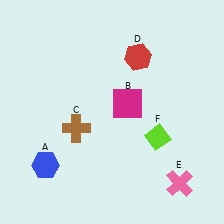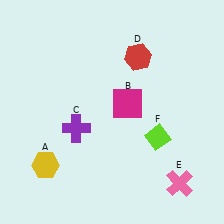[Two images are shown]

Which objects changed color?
A changed from blue to yellow. C changed from brown to purple.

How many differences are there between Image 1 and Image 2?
There are 2 differences between the two images.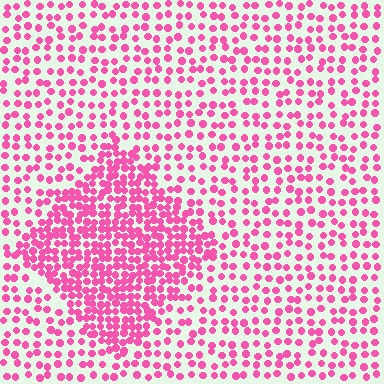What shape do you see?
I see a diamond.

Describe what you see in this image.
The image contains small pink elements arranged at two different densities. A diamond-shaped region is visible where the elements are more densely packed than the surrounding area.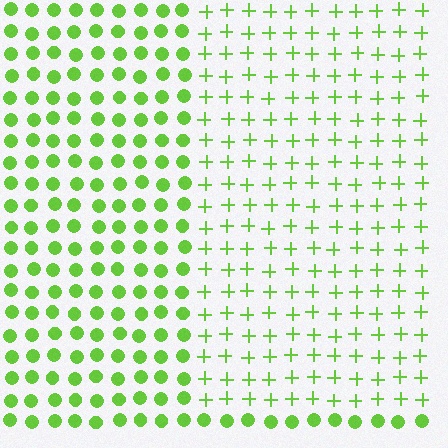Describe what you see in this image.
The image is filled with small lime elements arranged in a uniform grid. A rectangle-shaped region contains plus signs, while the surrounding area contains circles. The boundary is defined purely by the change in element shape.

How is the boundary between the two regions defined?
The boundary is defined by a change in element shape: plus signs inside vs. circles outside. All elements share the same color and spacing.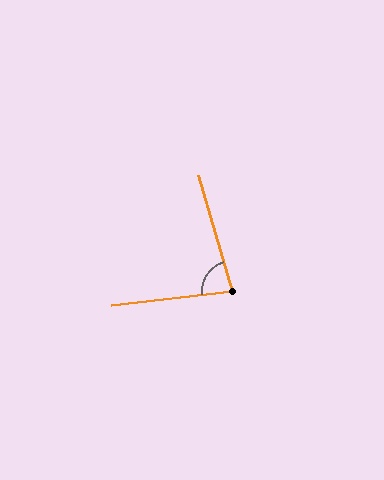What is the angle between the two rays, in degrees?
Approximately 80 degrees.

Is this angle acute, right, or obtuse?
It is acute.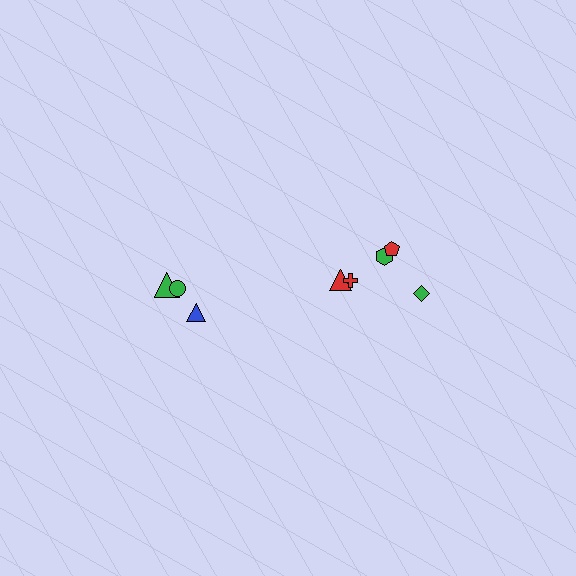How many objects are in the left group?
There are 3 objects.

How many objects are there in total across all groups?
There are 8 objects.